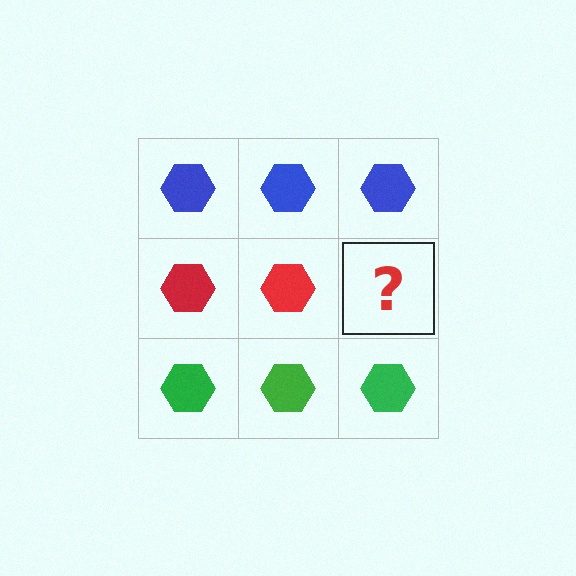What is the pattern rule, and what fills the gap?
The rule is that each row has a consistent color. The gap should be filled with a red hexagon.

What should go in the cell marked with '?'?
The missing cell should contain a red hexagon.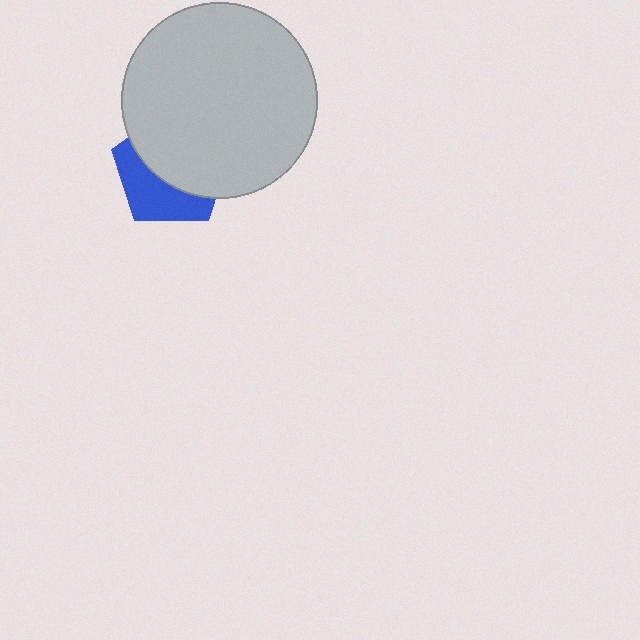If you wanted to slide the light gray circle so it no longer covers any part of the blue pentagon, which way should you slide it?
Slide it up — that is the most direct way to separate the two shapes.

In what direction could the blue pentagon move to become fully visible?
The blue pentagon could move down. That would shift it out from behind the light gray circle entirely.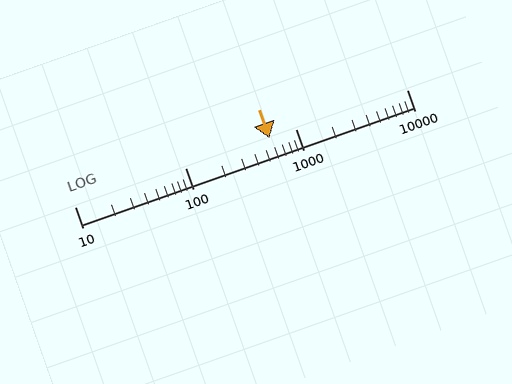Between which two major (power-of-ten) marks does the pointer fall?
The pointer is between 100 and 1000.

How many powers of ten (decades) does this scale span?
The scale spans 3 decades, from 10 to 10000.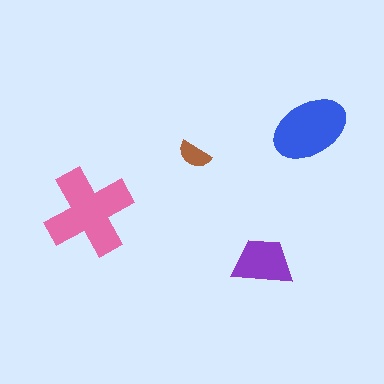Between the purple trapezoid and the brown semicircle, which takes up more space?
The purple trapezoid.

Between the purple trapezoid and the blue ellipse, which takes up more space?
The blue ellipse.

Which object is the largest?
The pink cross.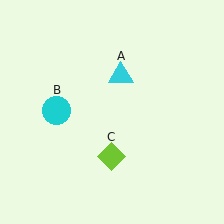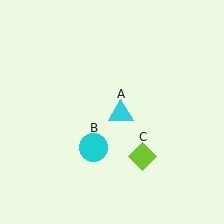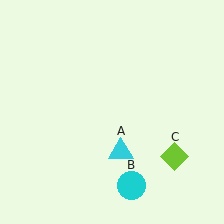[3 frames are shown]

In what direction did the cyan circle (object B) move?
The cyan circle (object B) moved down and to the right.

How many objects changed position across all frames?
3 objects changed position: cyan triangle (object A), cyan circle (object B), lime diamond (object C).